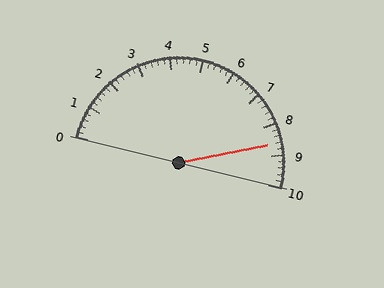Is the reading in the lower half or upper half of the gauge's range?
The reading is in the upper half of the range (0 to 10).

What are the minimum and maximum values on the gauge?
The gauge ranges from 0 to 10.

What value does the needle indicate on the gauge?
The needle indicates approximately 8.6.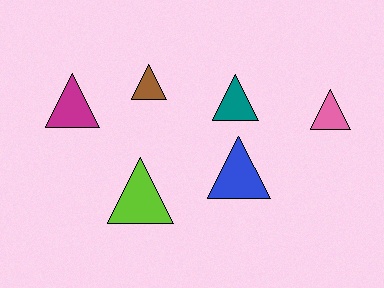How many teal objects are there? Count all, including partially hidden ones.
There is 1 teal object.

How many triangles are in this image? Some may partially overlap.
There are 6 triangles.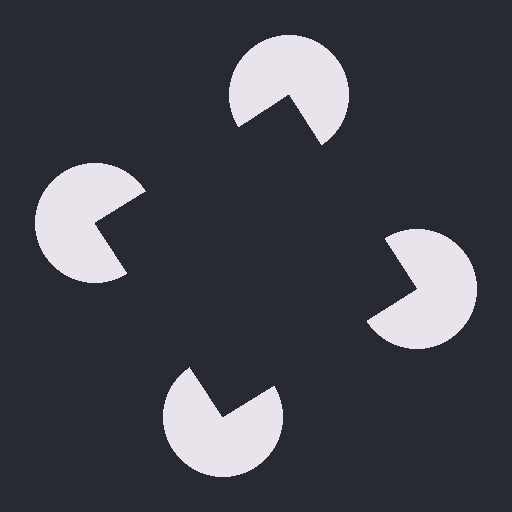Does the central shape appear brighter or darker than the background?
It typically appears slightly darker than the background, even though no actual brightness change is drawn.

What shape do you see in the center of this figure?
An illusory square — its edges are inferred from the aligned wedge cuts in the pac-man discs, not physically drawn.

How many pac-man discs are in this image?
There are 4 — one at each vertex of the illusory square.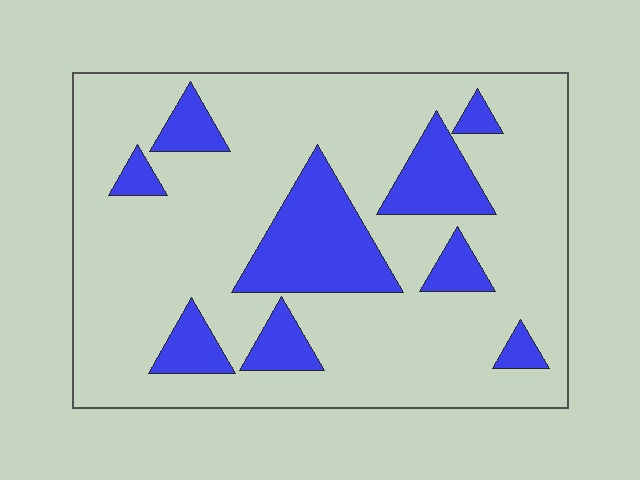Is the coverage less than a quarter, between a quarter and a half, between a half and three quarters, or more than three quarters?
Less than a quarter.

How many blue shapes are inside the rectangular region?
9.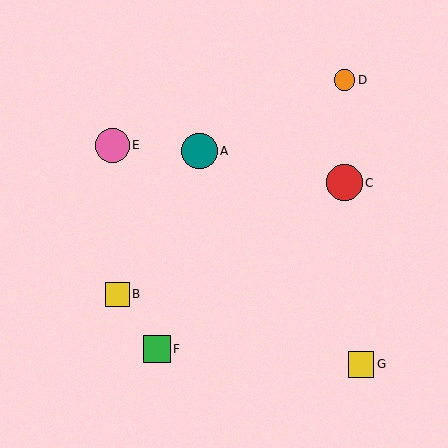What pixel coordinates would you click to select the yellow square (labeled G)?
Click at (361, 364) to select the yellow square G.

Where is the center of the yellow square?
The center of the yellow square is at (361, 364).